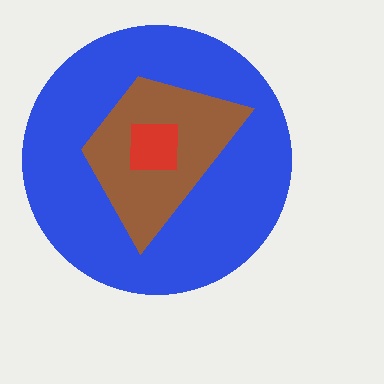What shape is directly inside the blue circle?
The brown trapezoid.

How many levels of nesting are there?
3.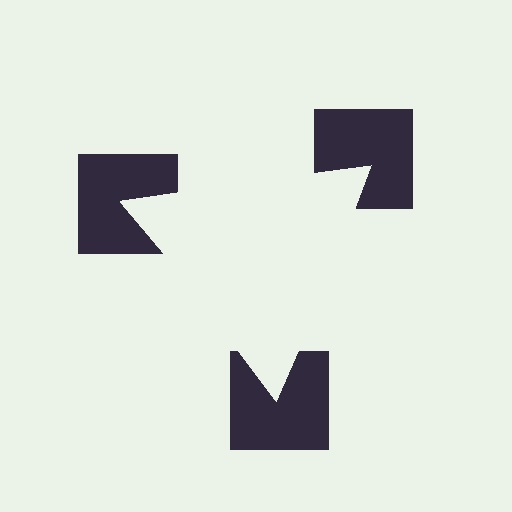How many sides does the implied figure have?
3 sides.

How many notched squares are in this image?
There are 3 — one at each vertex of the illusory triangle.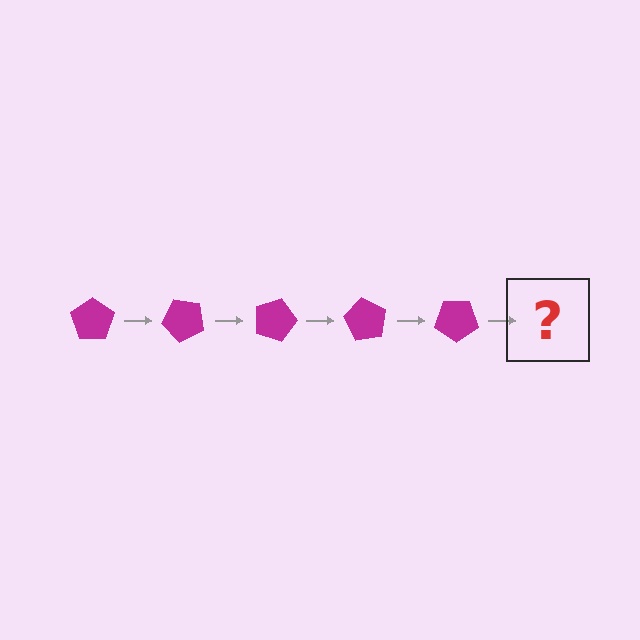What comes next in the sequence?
The next element should be a magenta pentagon rotated 225 degrees.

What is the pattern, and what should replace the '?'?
The pattern is that the pentagon rotates 45 degrees each step. The '?' should be a magenta pentagon rotated 225 degrees.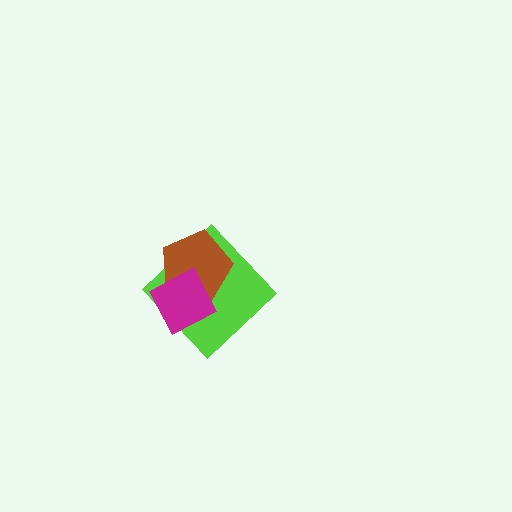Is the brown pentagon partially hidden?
Yes, it is partially covered by another shape.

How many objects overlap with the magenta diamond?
2 objects overlap with the magenta diamond.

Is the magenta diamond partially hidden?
No, no other shape covers it.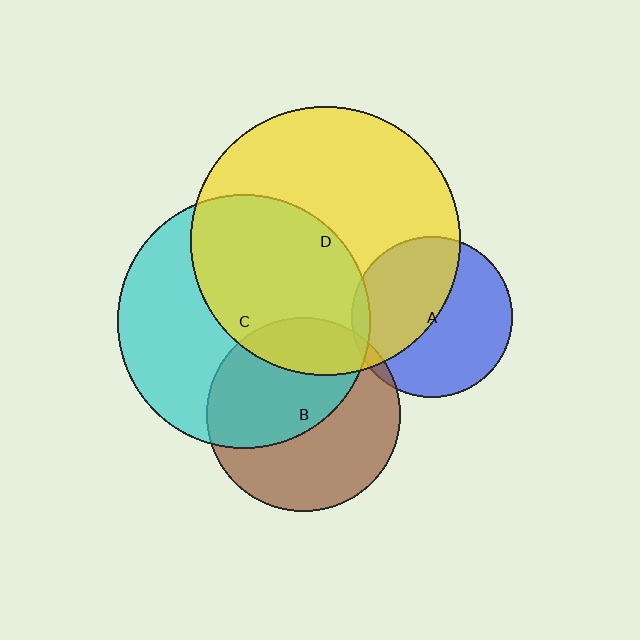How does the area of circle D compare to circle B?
Approximately 1.9 times.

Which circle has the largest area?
Circle D (yellow).